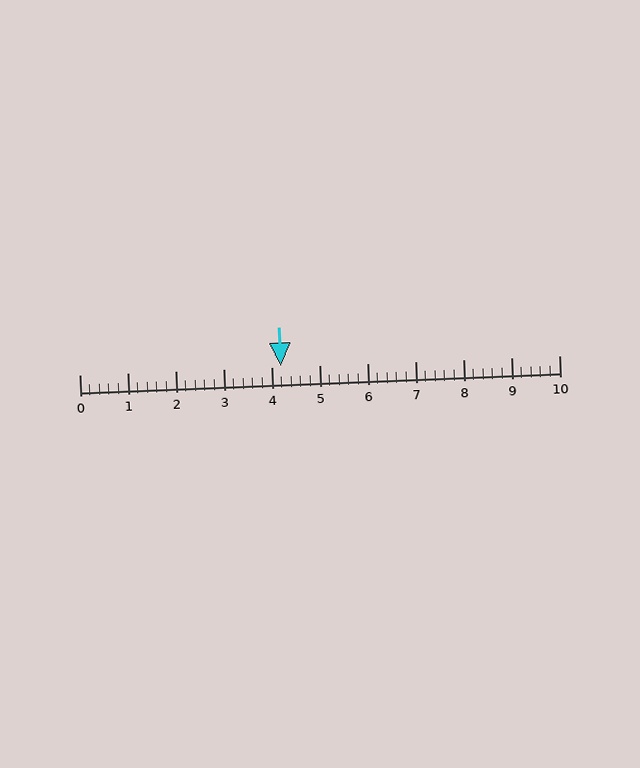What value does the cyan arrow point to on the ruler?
The cyan arrow points to approximately 4.2.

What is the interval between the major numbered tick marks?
The major tick marks are spaced 1 units apart.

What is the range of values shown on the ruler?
The ruler shows values from 0 to 10.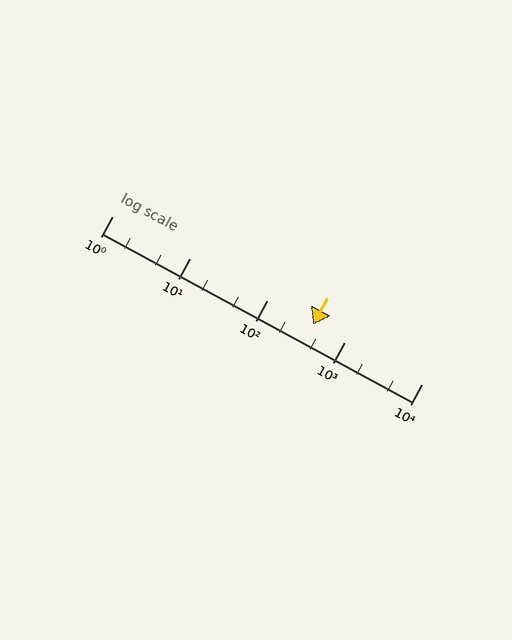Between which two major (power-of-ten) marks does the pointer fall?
The pointer is between 100 and 1000.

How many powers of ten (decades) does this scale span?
The scale spans 4 decades, from 1 to 10000.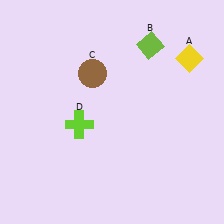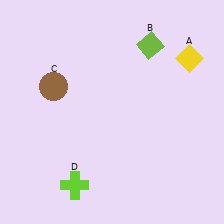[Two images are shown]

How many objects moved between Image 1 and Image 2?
2 objects moved between the two images.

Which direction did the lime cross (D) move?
The lime cross (D) moved down.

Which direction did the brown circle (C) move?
The brown circle (C) moved left.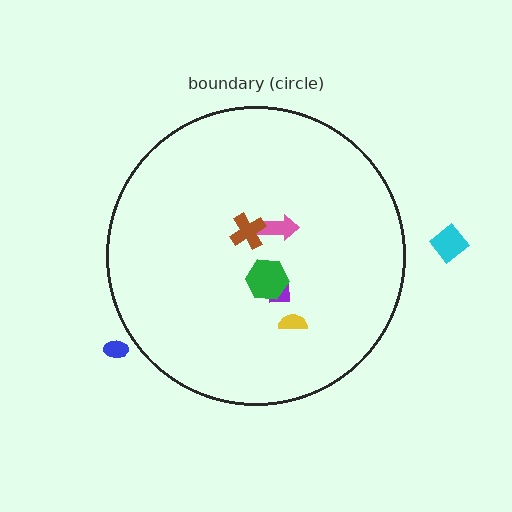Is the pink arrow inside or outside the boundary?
Inside.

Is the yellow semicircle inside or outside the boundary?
Inside.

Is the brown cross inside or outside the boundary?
Inside.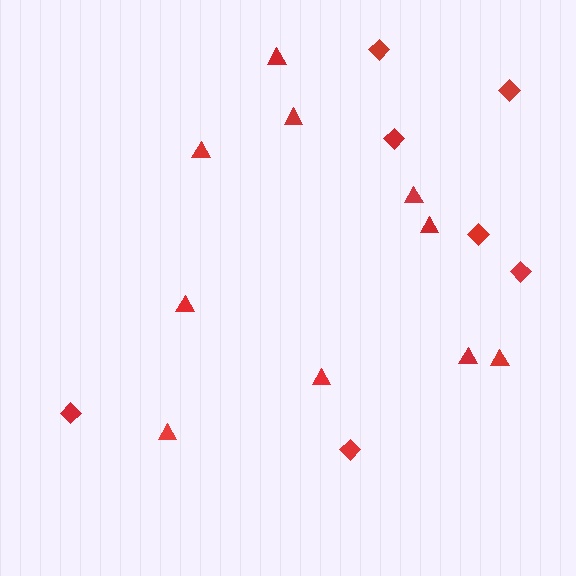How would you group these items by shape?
There are 2 groups: one group of triangles (10) and one group of diamonds (7).